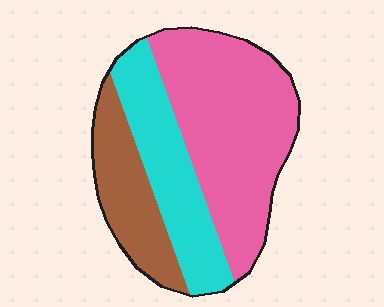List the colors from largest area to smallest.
From largest to smallest: pink, cyan, brown.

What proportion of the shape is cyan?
Cyan covers roughly 30% of the shape.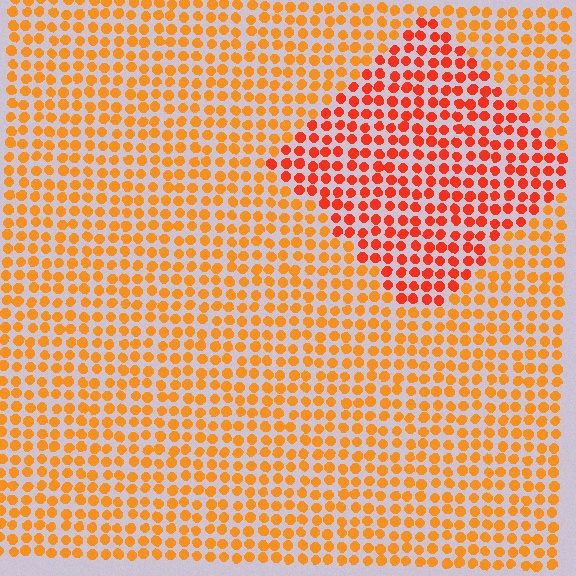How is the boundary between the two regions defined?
The boundary is defined purely by a slight shift in hue (about 26 degrees). Spacing, size, and orientation are identical on both sides.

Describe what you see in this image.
The image is filled with small orange elements in a uniform arrangement. A diamond-shaped region is visible where the elements are tinted to a slightly different hue, forming a subtle color boundary.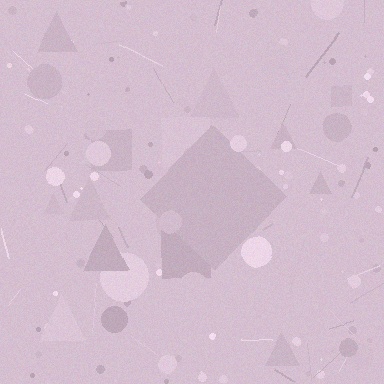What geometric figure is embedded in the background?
A diamond is embedded in the background.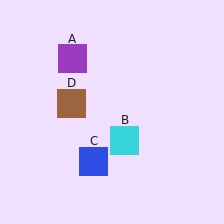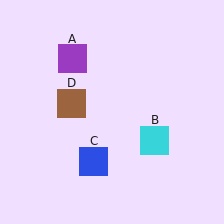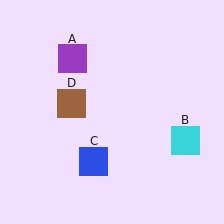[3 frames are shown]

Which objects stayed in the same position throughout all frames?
Purple square (object A) and blue square (object C) and brown square (object D) remained stationary.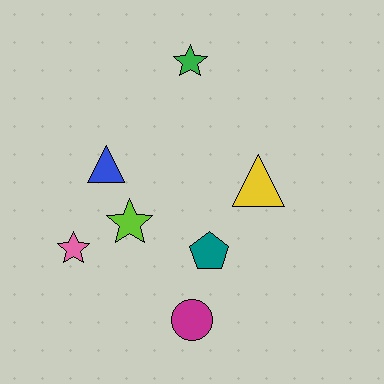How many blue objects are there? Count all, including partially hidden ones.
There is 1 blue object.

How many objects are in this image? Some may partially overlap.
There are 7 objects.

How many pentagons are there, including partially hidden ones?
There is 1 pentagon.